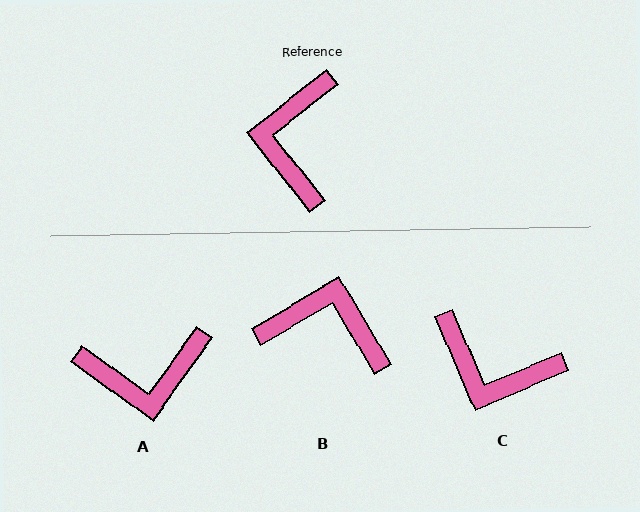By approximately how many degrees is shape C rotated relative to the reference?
Approximately 75 degrees counter-clockwise.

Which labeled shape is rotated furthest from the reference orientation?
A, about 106 degrees away.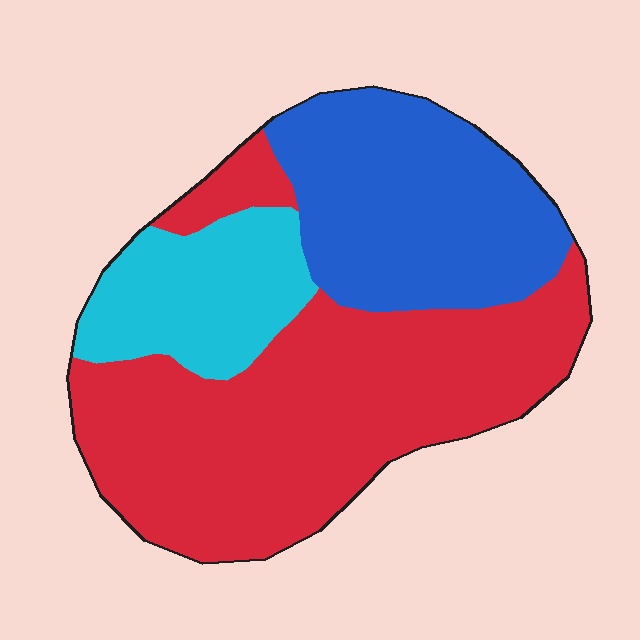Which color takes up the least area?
Cyan, at roughly 15%.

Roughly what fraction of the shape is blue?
Blue covers 29% of the shape.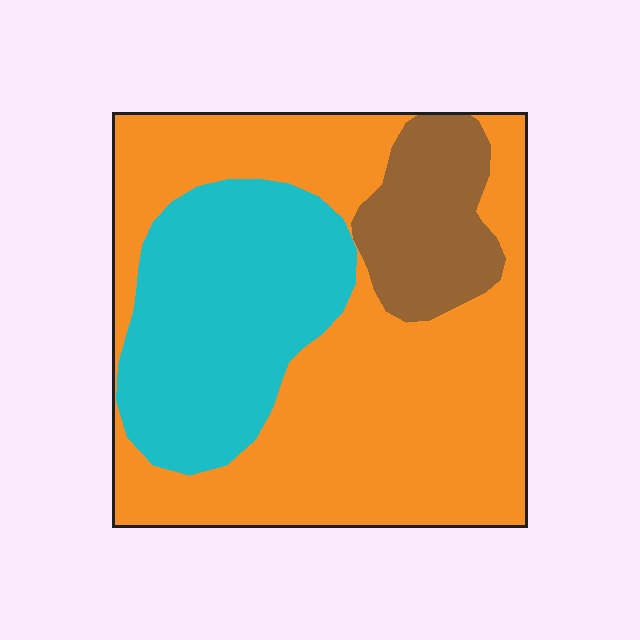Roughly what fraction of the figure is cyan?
Cyan takes up about one quarter (1/4) of the figure.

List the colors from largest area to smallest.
From largest to smallest: orange, cyan, brown.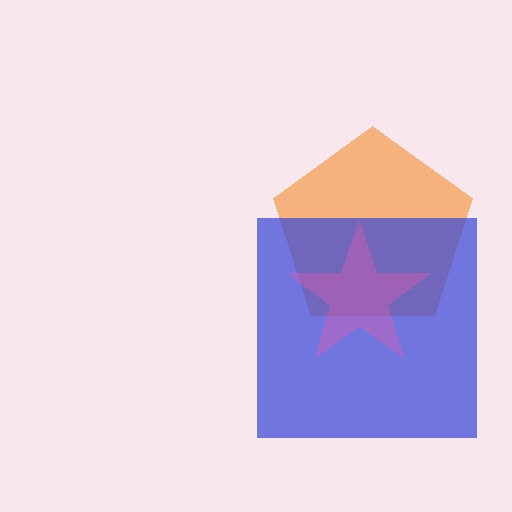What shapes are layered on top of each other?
The layered shapes are: an orange pentagon, a blue square, a pink star.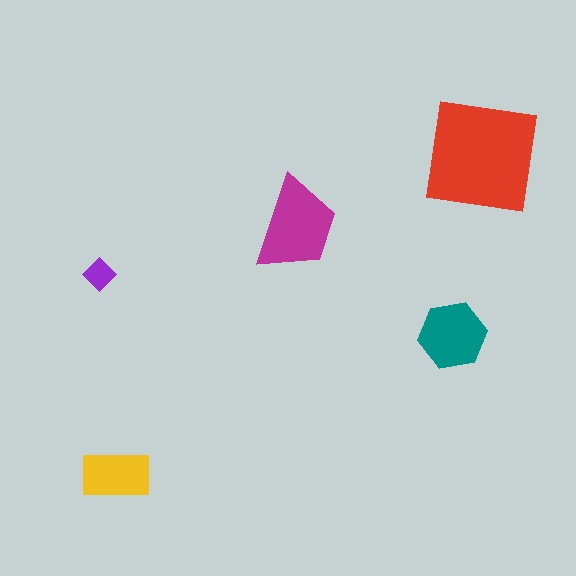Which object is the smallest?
The purple diamond.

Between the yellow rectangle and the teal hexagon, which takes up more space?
The teal hexagon.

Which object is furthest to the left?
The purple diamond is leftmost.